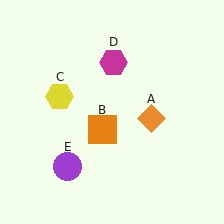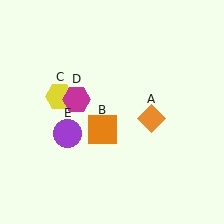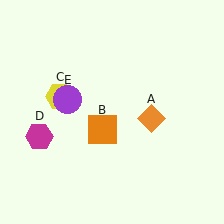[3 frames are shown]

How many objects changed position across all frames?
2 objects changed position: magenta hexagon (object D), purple circle (object E).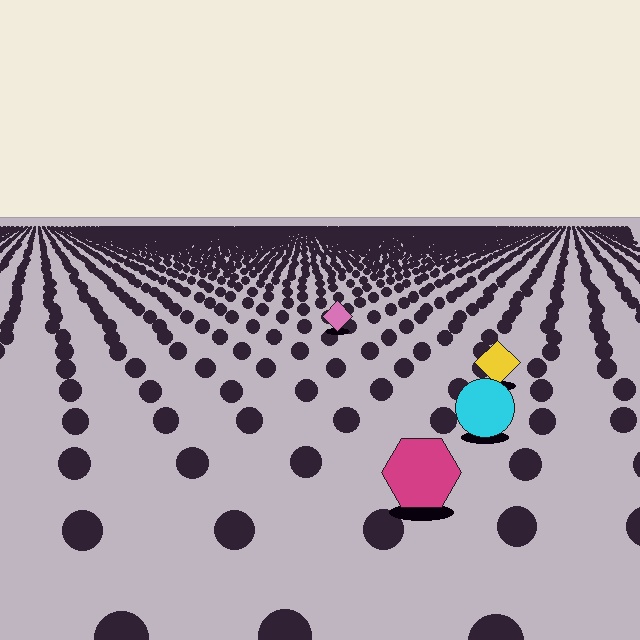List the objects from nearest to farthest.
From nearest to farthest: the magenta hexagon, the cyan circle, the yellow diamond, the pink diamond.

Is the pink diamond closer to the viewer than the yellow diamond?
No. The yellow diamond is closer — you can tell from the texture gradient: the ground texture is coarser near it.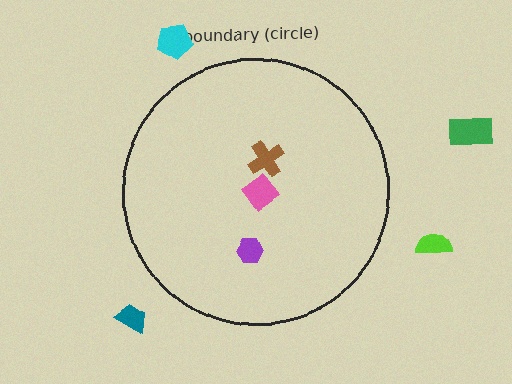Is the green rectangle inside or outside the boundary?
Outside.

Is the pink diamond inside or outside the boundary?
Inside.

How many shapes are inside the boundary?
3 inside, 4 outside.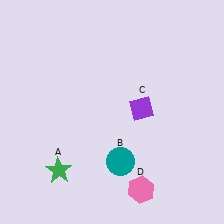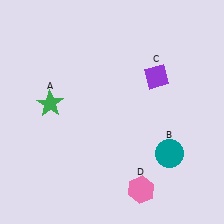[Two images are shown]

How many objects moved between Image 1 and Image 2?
3 objects moved between the two images.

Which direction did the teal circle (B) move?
The teal circle (B) moved right.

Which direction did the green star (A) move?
The green star (A) moved up.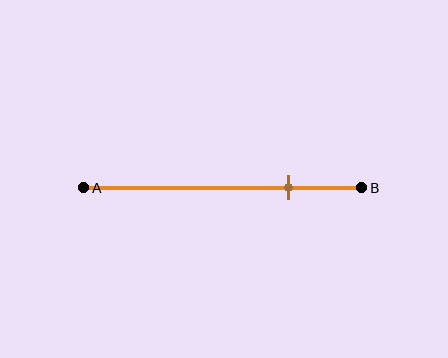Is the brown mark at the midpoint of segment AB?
No, the mark is at about 75% from A, not at the 50% midpoint.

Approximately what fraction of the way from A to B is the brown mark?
The brown mark is approximately 75% of the way from A to B.